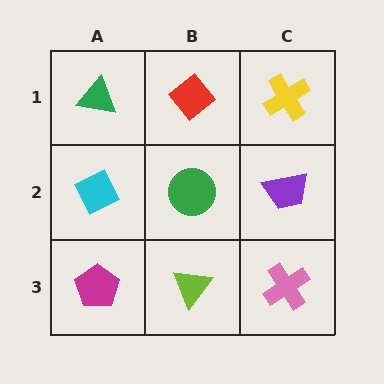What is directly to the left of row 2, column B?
A cyan diamond.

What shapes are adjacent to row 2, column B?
A red diamond (row 1, column B), a lime triangle (row 3, column B), a cyan diamond (row 2, column A), a purple trapezoid (row 2, column C).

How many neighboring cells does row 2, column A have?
3.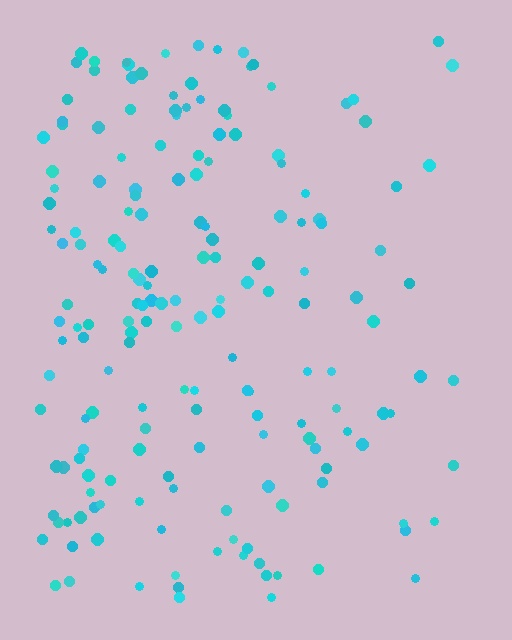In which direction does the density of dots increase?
From right to left, with the left side densest.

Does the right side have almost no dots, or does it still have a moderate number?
Still a moderate number, just noticeably fewer than the left.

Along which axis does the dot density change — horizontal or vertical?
Horizontal.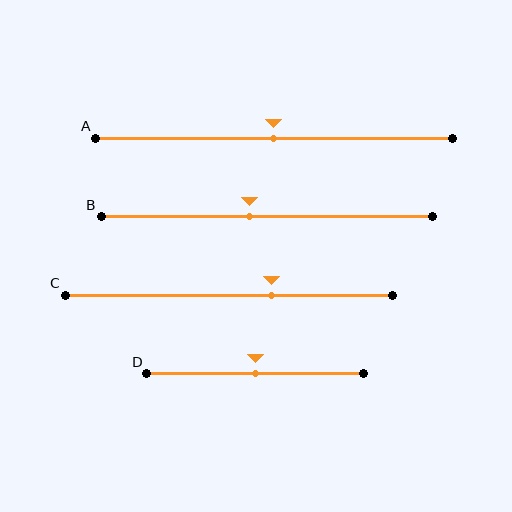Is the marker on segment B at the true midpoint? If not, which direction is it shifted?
No, the marker on segment B is shifted to the left by about 5% of the segment length.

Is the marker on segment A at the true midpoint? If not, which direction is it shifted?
Yes, the marker on segment A is at the true midpoint.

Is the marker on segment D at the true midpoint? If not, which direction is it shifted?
Yes, the marker on segment D is at the true midpoint.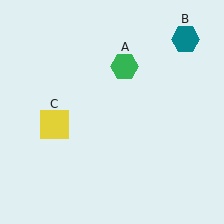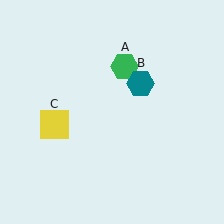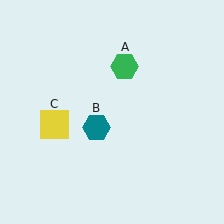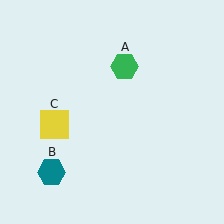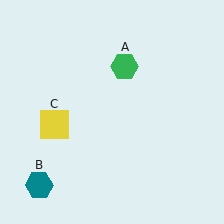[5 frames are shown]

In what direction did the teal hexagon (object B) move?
The teal hexagon (object B) moved down and to the left.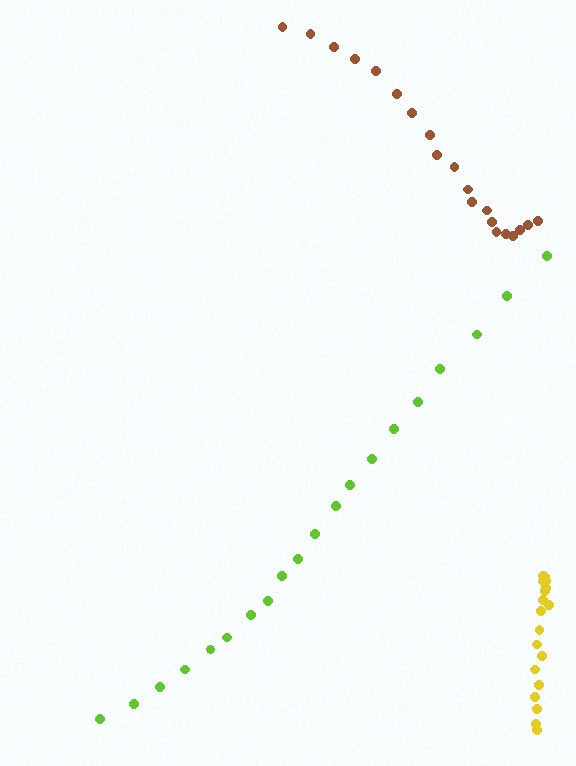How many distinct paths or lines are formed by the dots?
There are 3 distinct paths.